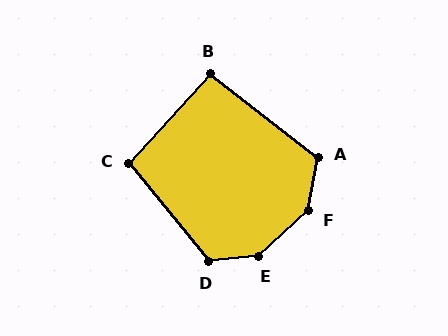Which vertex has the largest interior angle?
E, at approximately 144 degrees.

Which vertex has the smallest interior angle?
B, at approximately 95 degrees.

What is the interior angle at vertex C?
Approximately 99 degrees (obtuse).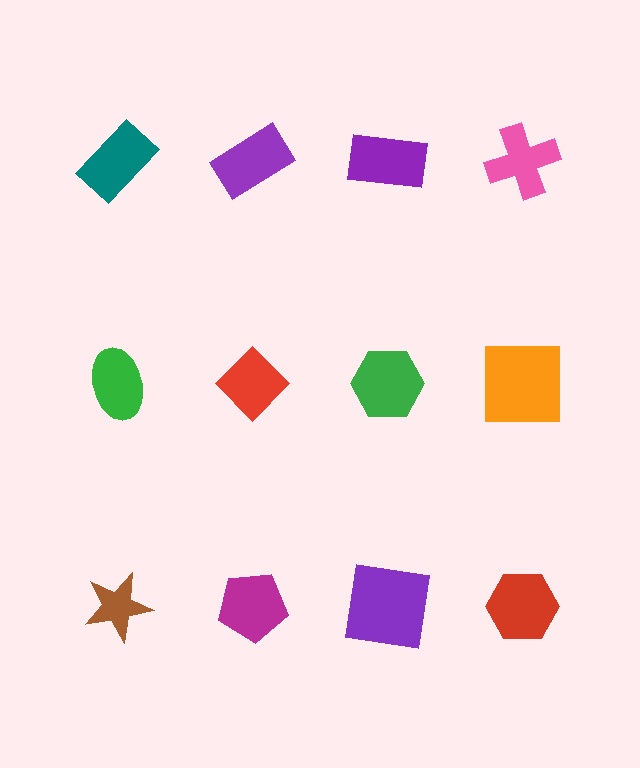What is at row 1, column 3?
A purple rectangle.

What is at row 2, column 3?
A green hexagon.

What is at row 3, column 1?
A brown star.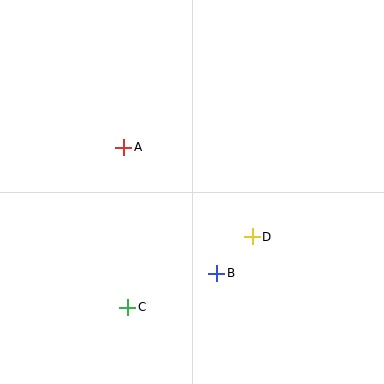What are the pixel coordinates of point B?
Point B is at (217, 273).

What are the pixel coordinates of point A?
Point A is at (123, 147).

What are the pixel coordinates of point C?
Point C is at (128, 307).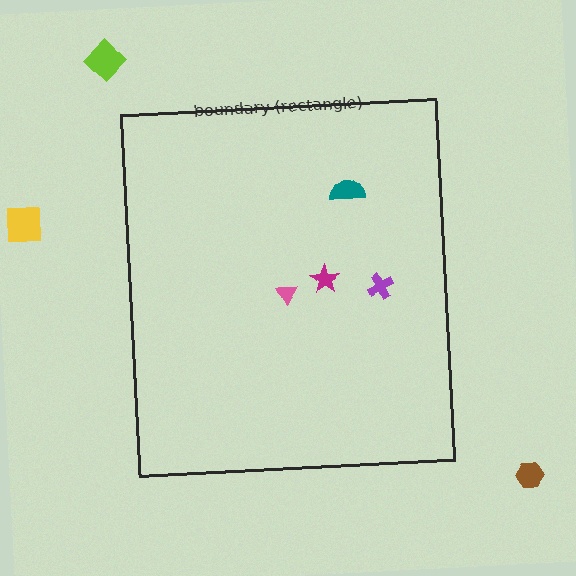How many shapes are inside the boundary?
4 inside, 3 outside.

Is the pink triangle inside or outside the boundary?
Inside.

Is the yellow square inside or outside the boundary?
Outside.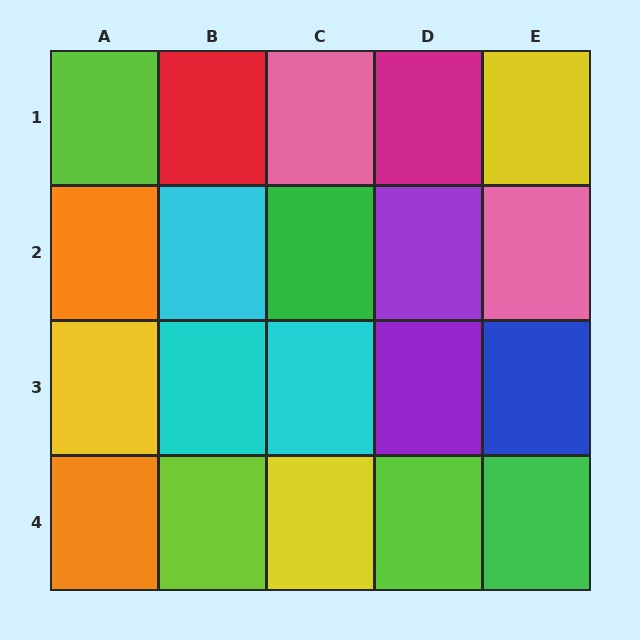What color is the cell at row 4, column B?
Lime.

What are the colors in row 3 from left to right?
Yellow, cyan, cyan, purple, blue.